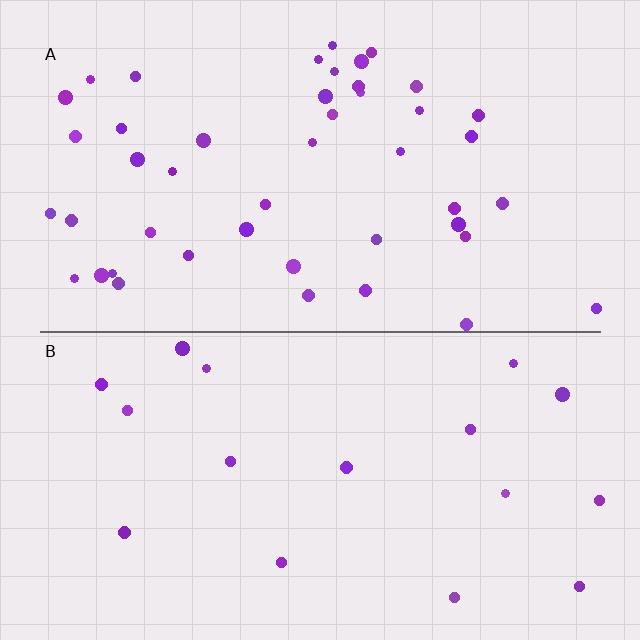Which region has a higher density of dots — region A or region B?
A (the top).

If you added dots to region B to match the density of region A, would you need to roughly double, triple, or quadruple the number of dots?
Approximately triple.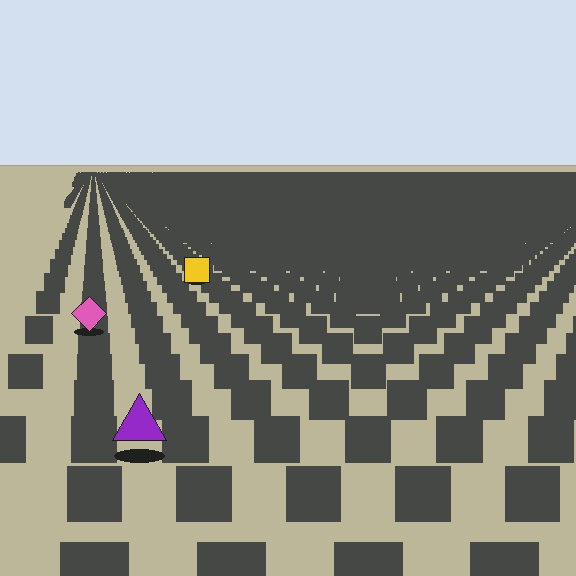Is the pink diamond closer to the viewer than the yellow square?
Yes. The pink diamond is closer — you can tell from the texture gradient: the ground texture is coarser near it.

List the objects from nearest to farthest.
From nearest to farthest: the purple triangle, the pink diamond, the yellow square.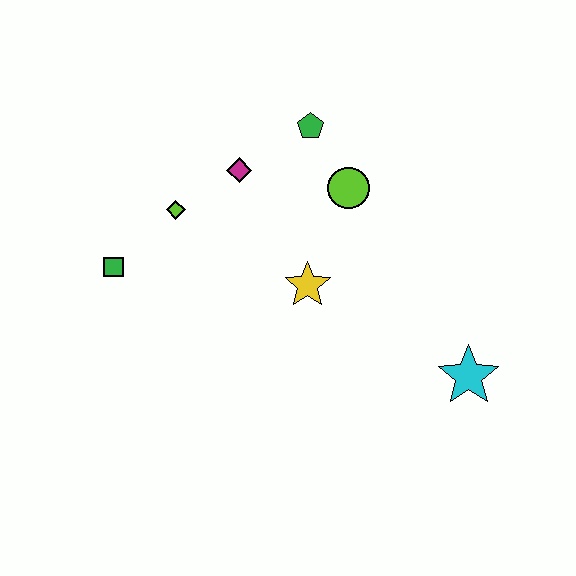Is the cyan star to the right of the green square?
Yes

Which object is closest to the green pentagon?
The lime circle is closest to the green pentagon.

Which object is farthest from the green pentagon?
The cyan star is farthest from the green pentagon.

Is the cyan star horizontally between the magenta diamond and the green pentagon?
No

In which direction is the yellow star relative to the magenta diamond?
The yellow star is below the magenta diamond.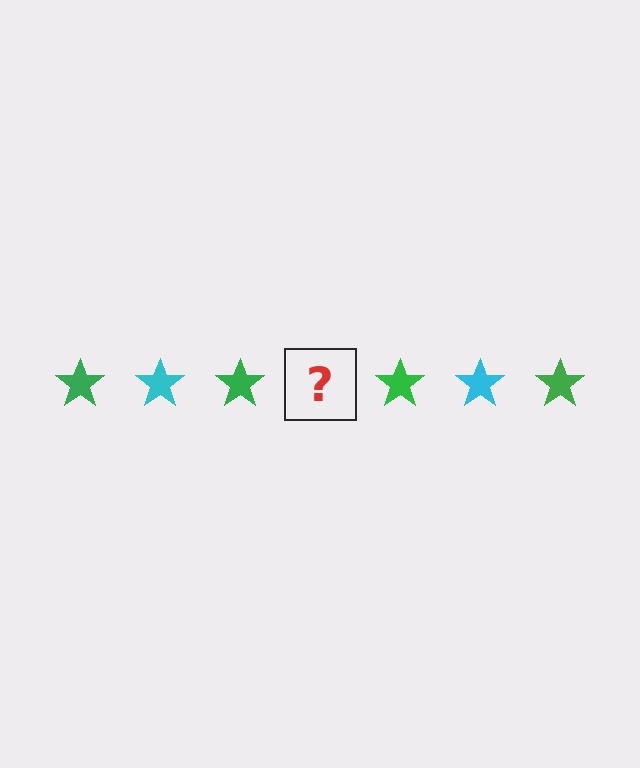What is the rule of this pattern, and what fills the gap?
The rule is that the pattern cycles through green, cyan stars. The gap should be filled with a cyan star.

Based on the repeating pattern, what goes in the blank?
The blank should be a cyan star.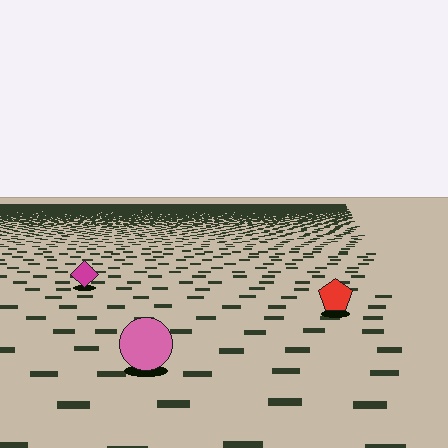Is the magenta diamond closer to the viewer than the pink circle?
No. The pink circle is closer — you can tell from the texture gradient: the ground texture is coarser near it.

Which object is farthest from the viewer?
The magenta diamond is farthest from the viewer. It appears smaller and the ground texture around it is denser.